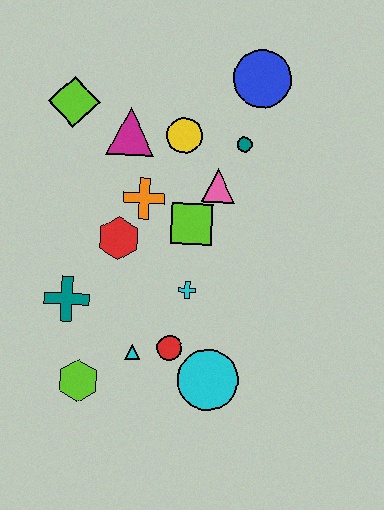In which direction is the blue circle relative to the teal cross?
The blue circle is above the teal cross.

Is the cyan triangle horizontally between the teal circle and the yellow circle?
No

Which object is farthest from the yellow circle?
The lime hexagon is farthest from the yellow circle.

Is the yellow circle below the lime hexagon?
No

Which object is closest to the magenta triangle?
The yellow circle is closest to the magenta triangle.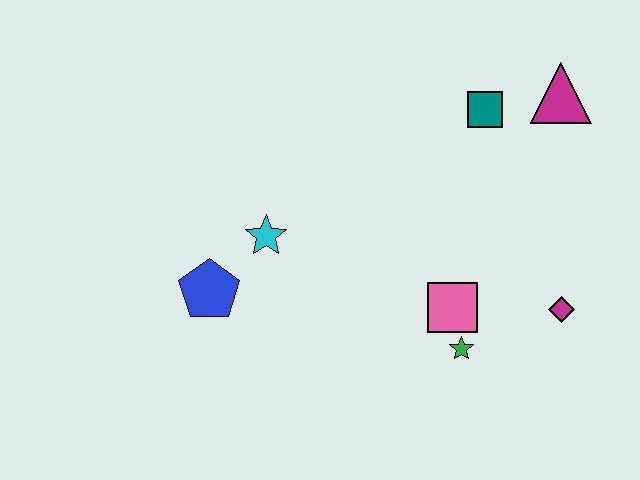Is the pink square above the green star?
Yes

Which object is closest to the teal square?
The magenta triangle is closest to the teal square.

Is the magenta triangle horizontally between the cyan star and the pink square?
No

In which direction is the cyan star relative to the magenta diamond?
The cyan star is to the left of the magenta diamond.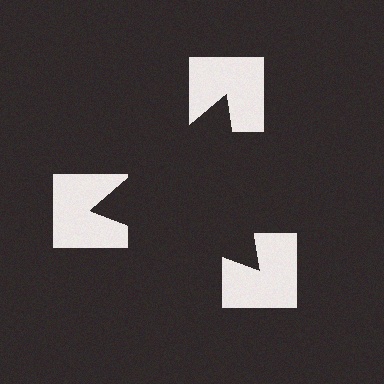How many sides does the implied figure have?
3 sides.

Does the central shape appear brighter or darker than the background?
It typically appears slightly darker than the background, even though no actual brightness change is drawn.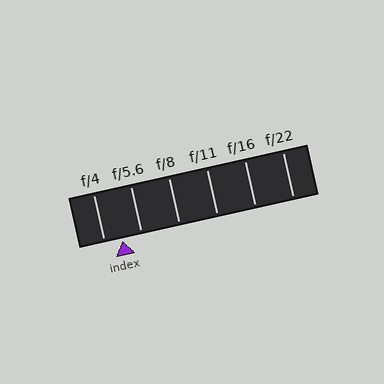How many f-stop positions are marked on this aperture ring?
There are 6 f-stop positions marked.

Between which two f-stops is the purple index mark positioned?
The index mark is between f/4 and f/5.6.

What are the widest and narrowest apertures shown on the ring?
The widest aperture shown is f/4 and the narrowest is f/22.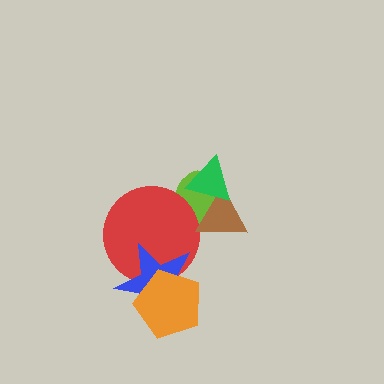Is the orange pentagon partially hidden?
No, no other shape covers it.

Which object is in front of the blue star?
The orange pentagon is in front of the blue star.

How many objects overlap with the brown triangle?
2 objects overlap with the brown triangle.